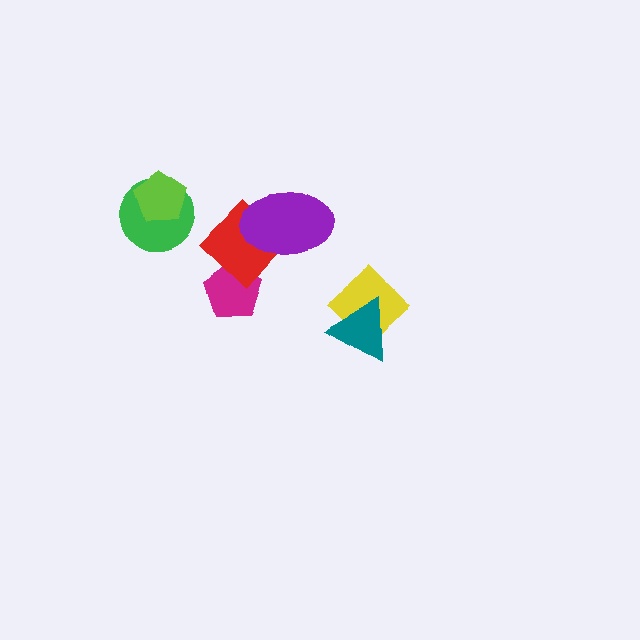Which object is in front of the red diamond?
The purple ellipse is in front of the red diamond.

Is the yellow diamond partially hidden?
Yes, it is partially covered by another shape.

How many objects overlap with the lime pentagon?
1 object overlaps with the lime pentagon.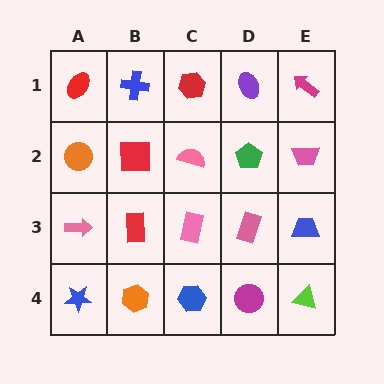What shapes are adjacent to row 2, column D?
A purple ellipse (row 1, column D), a pink rectangle (row 3, column D), a pink semicircle (row 2, column C), a pink trapezoid (row 2, column E).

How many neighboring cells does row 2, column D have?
4.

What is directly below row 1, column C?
A pink semicircle.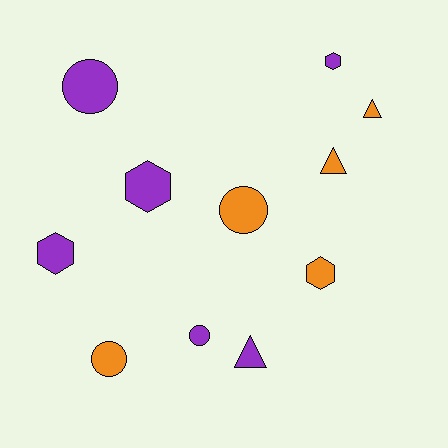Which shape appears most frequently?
Circle, with 4 objects.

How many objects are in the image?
There are 11 objects.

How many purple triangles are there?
There is 1 purple triangle.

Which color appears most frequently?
Purple, with 6 objects.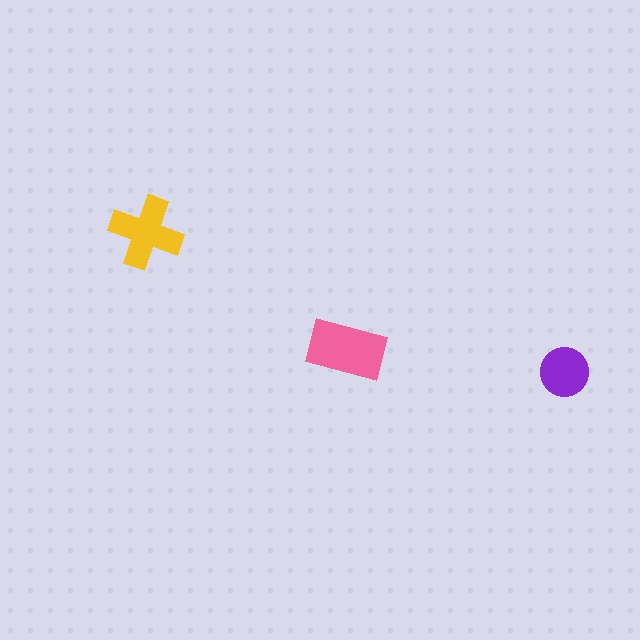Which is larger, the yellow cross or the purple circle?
The yellow cross.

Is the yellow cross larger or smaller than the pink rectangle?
Smaller.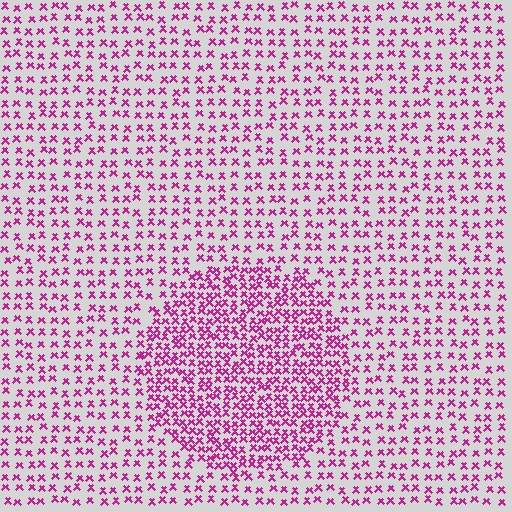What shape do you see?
I see a circle.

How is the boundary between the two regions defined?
The boundary is defined by a change in element density (approximately 2.0x ratio). All elements are the same color, size, and shape.